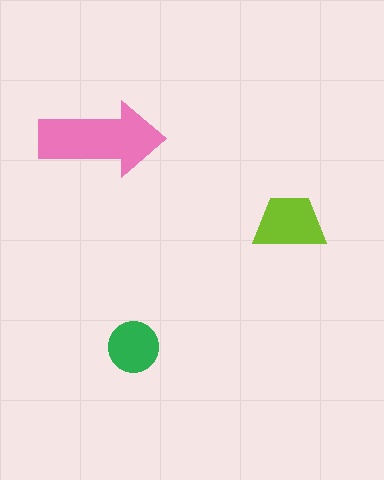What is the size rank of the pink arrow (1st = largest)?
1st.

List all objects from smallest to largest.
The green circle, the lime trapezoid, the pink arrow.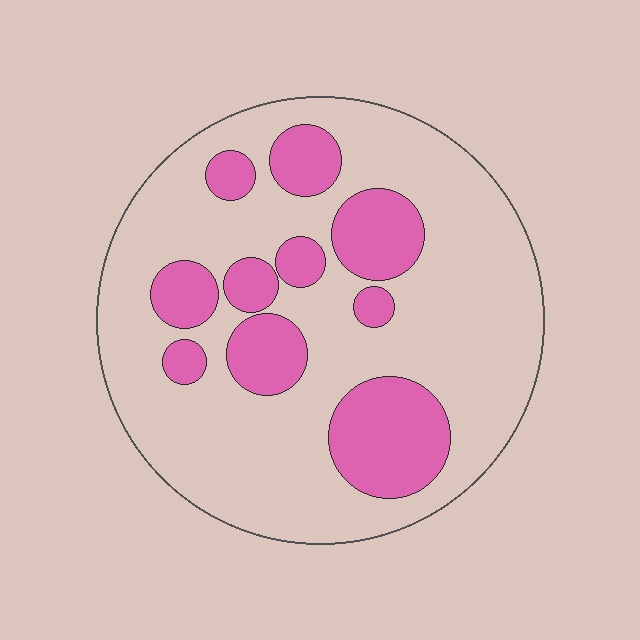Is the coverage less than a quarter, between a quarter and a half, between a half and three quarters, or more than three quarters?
Between a quarter and a half.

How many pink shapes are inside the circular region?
10.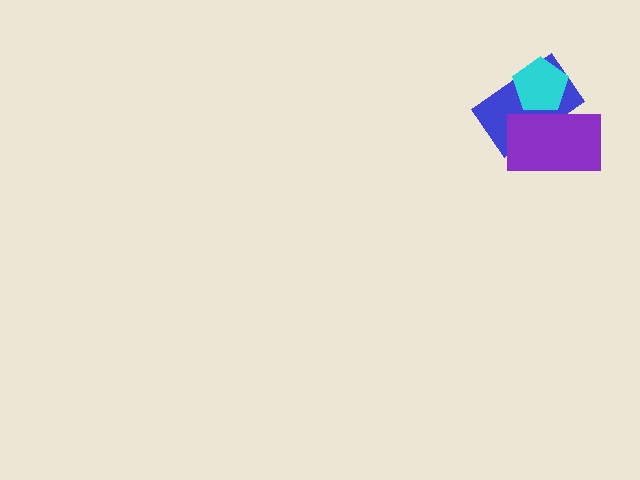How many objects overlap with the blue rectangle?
2 objects overlap with the blue rectangle.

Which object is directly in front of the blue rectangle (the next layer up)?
The cyan pentagon is directly in front of the blue rectangle.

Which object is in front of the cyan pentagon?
The purple rectangle is in front of the cyan pentagon.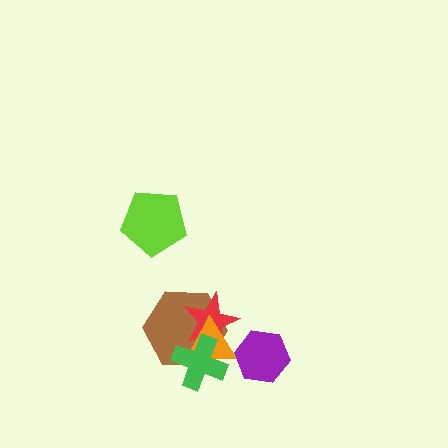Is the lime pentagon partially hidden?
No, no other shape covers it.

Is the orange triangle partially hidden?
Yes, it is partially covered by another shape.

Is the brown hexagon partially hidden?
Yes, it is partially covered by another shape.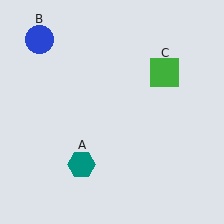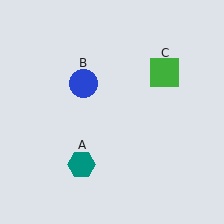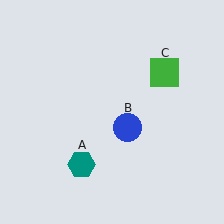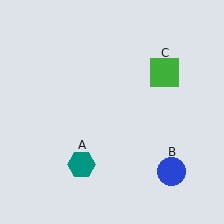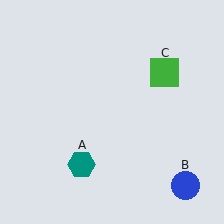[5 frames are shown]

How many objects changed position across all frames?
1 object changed position: blue circle (object B).